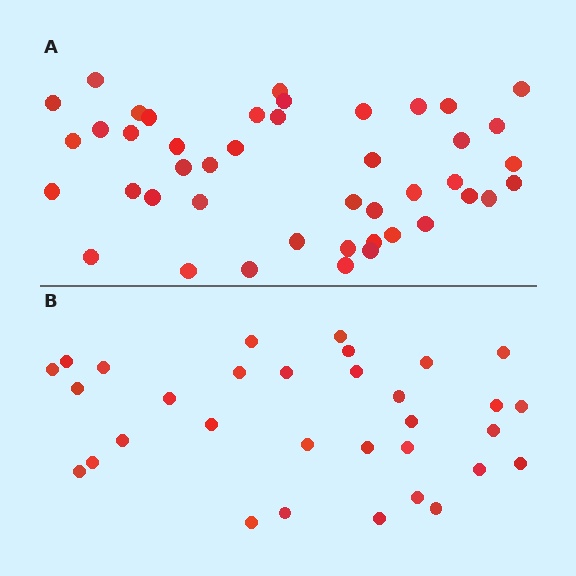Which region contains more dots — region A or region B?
Region A (the top region) has more dots.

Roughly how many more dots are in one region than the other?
Region A has roughly 12 or so more dots than region B.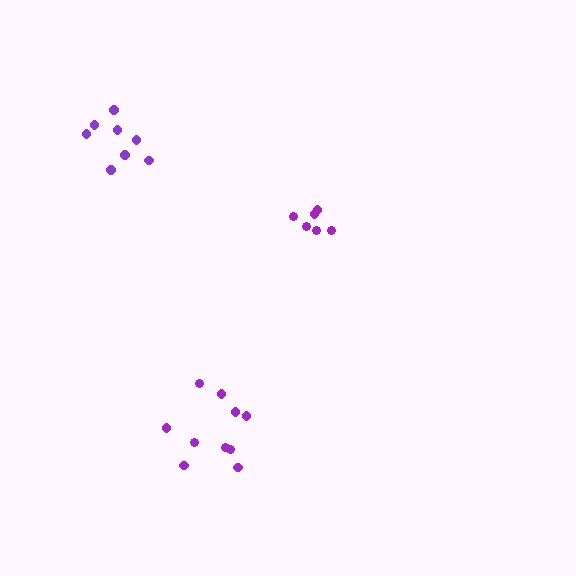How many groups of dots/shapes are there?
There are 3 groups.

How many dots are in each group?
Group 1: 10 dots, Group 2: 8 dots, Group 3: 6 dots (24 total).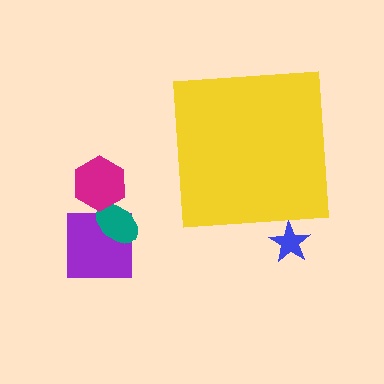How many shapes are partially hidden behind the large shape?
1 shape is partially hidden.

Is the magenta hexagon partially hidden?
No, the magenta hexagon is fully visible.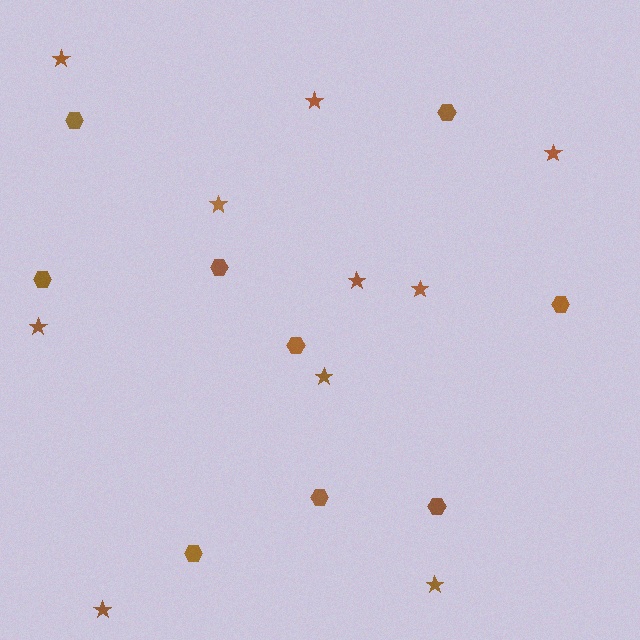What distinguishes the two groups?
There are 2 groups: one group of stars (10) and one group of hexagons (9).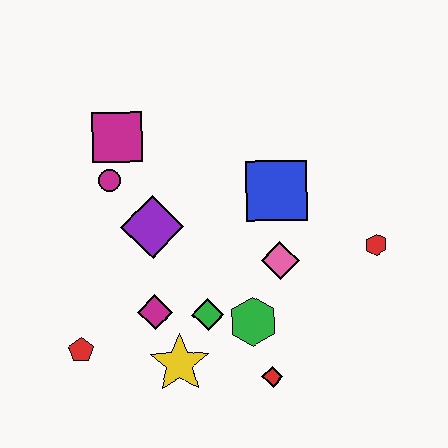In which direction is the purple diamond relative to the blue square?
The purple diamond is to the left of the blue square.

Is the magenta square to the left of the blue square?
Yes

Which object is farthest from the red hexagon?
The red pentagon is farthest from the red hexagon.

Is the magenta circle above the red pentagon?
Yes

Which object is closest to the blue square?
The pink diamond is closest to the blue square.